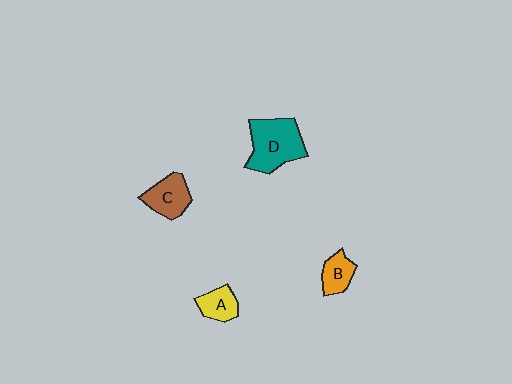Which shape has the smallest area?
Shape B (orange).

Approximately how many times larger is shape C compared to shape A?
Approximately 1.3 times.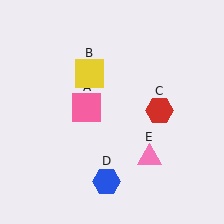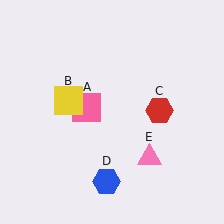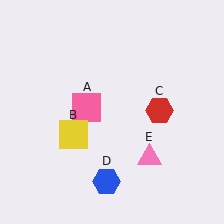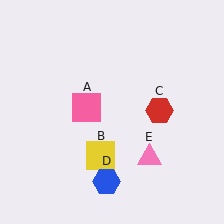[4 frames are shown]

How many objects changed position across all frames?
1 object changed position: yellow square (object B).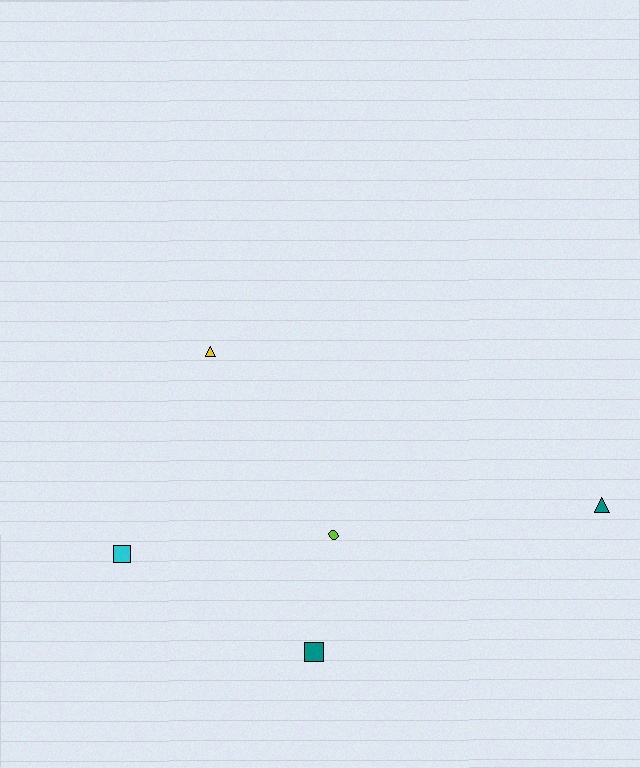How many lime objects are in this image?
There is 1 lime object.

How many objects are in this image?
There are 5 objects.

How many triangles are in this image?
There are 2 triangles.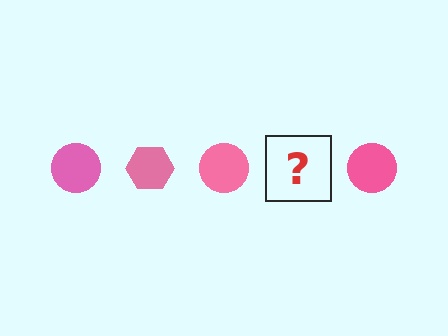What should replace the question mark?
The question mark should be replaced with a pink hexagon.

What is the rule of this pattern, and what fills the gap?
The rule is that the pattern cycles through circle, hexagon shapes in pink. The gap should be filled with a pink hexagon.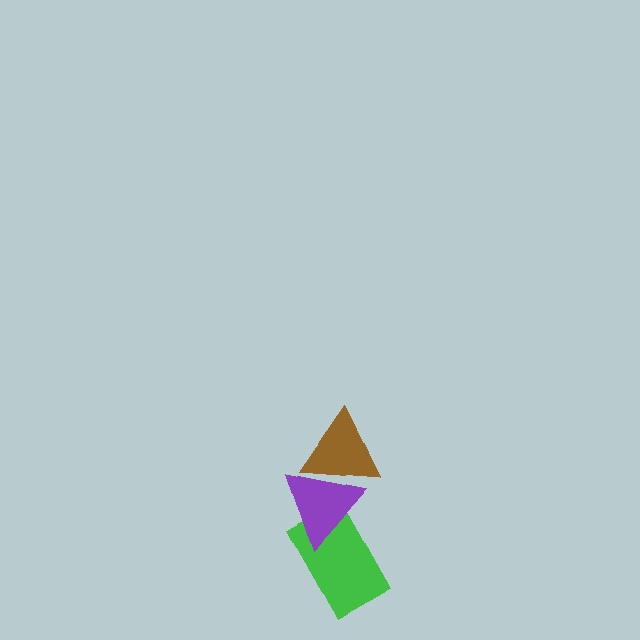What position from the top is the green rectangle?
The green rectangle is 3rd from the top.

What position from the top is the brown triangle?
The brown triangle is 1st from the top.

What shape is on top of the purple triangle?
The brown triangle is on top of the purple triangle.